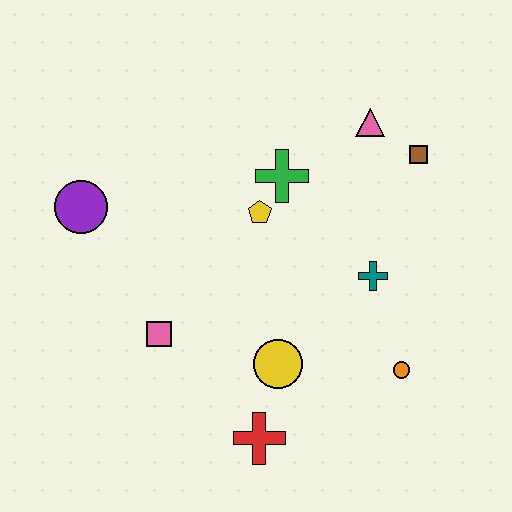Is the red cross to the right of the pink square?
Yes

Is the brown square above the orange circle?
Yes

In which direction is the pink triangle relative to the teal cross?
The pink triangle is above the teal cross.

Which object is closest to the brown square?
The pink triangle is closest to the brown square.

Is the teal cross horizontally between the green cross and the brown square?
Yes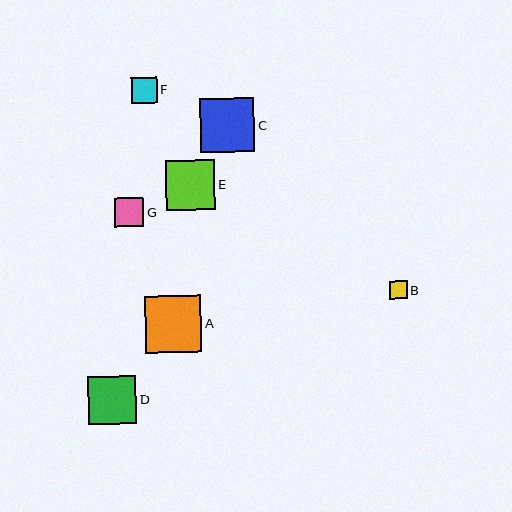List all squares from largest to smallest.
From largest to smallest: A, C, E, D, G, F, B.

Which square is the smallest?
Square B is the smallest with a size of approximately 18 pixels.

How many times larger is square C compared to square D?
Square C is approximately 1.1 times the size of square D.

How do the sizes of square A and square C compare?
Square A and square C are approximately the same size.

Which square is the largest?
Square A is the largest with a size of approximately 57 pixels.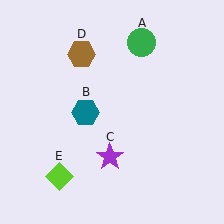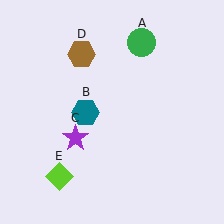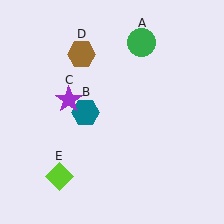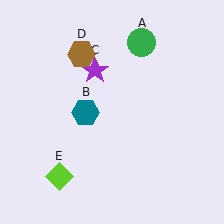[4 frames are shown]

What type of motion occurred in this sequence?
The purple star (object C) rotated clockwise around the center of the scene.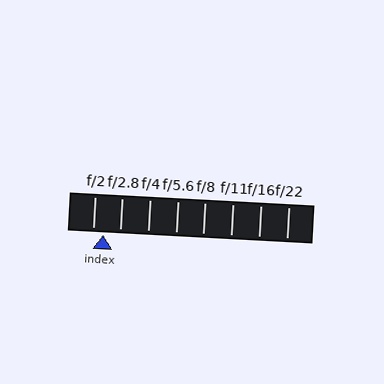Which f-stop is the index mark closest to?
The index mark is closest to f/2.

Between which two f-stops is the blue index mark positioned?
The index mark is between f/2 and f/2.8.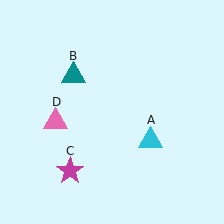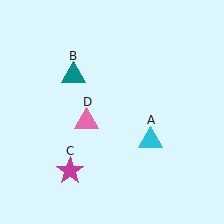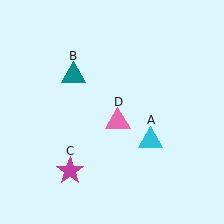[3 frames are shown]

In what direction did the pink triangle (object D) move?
The pink triangle (object D) moved right.